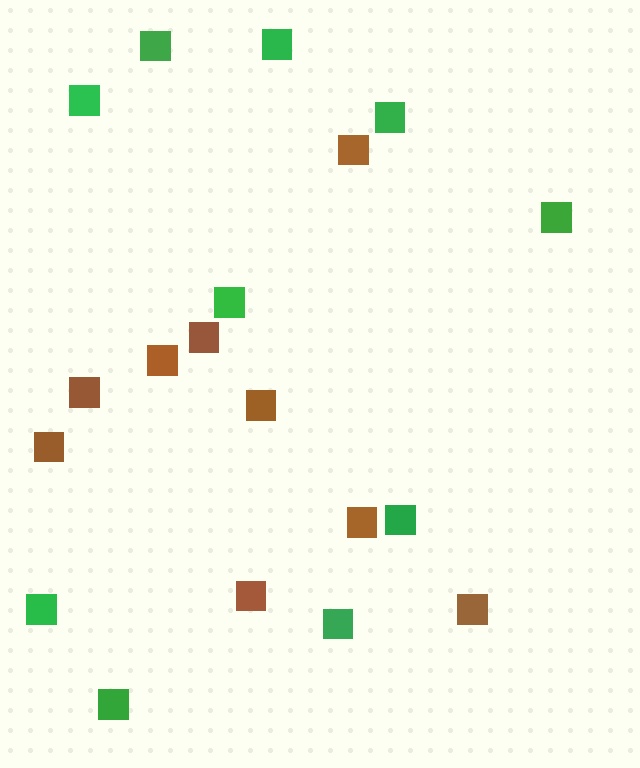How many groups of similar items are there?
There are 2 groups: one group of green squares (10) and one group of brown squares (9).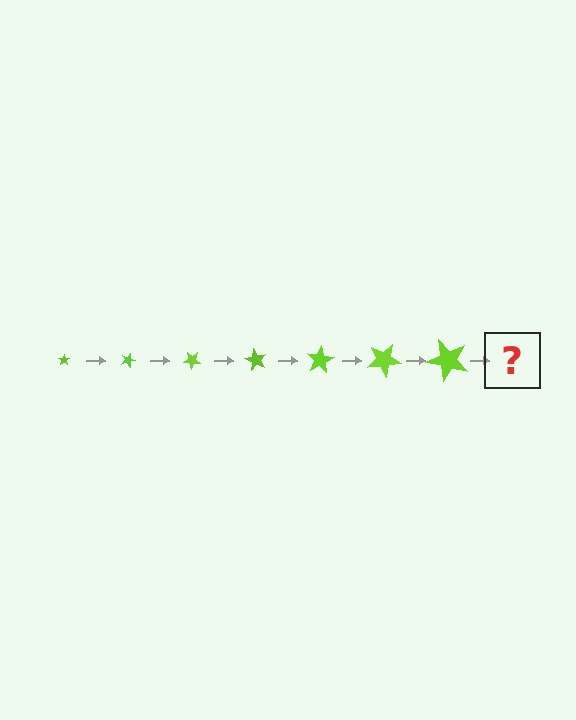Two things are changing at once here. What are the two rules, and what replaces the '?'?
The two rules are that the star grows larger each step and it rotates 20 degrees each step. The '?' should be a star, larger than the previous one and rotated 140 degrees from the start.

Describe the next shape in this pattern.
It should be a star, larger than the previous one and rotated 140 degrees from the start.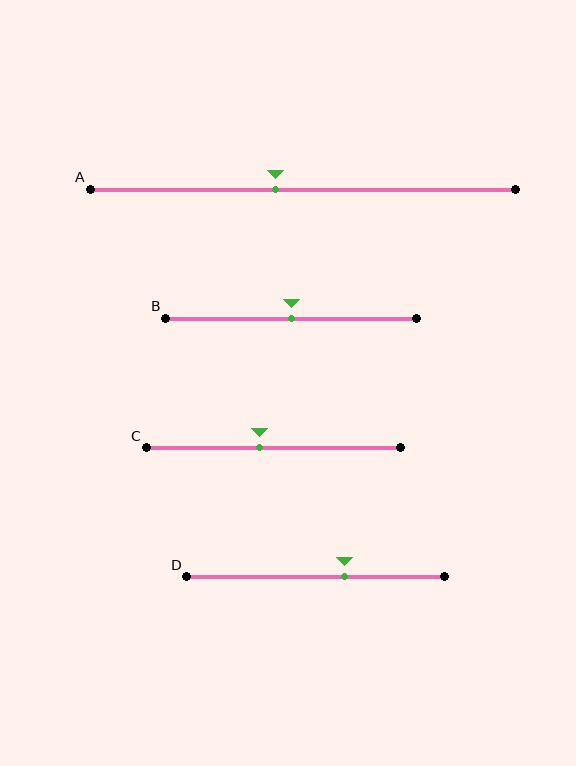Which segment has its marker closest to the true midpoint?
Segment B has its marker closest to the true midpoint.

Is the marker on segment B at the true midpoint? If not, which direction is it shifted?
Yes, the marker on segment B is at the true midpoint.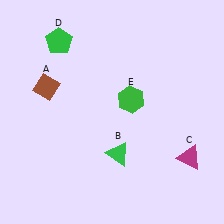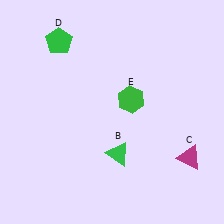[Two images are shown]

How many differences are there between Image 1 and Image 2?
There is 1 difference between the two images.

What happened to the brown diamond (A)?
The brown diamond (A) was removed in Image 2. It was in the top-left area of Image 1.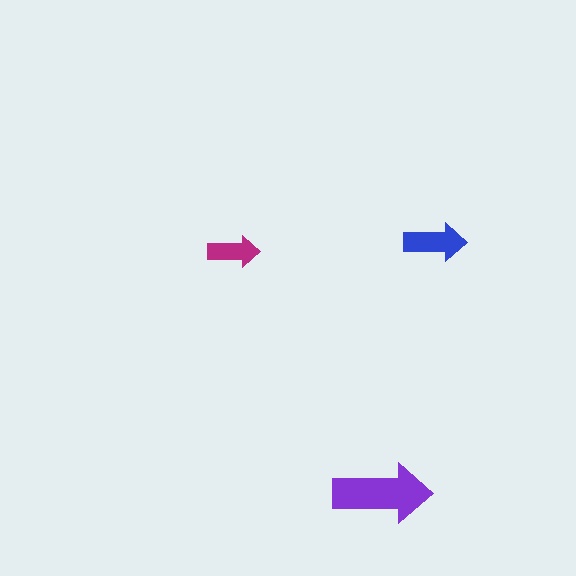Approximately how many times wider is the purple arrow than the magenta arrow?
About 2 times wider.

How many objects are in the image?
There are 3 objects in the image.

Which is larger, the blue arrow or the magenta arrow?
The blue one.